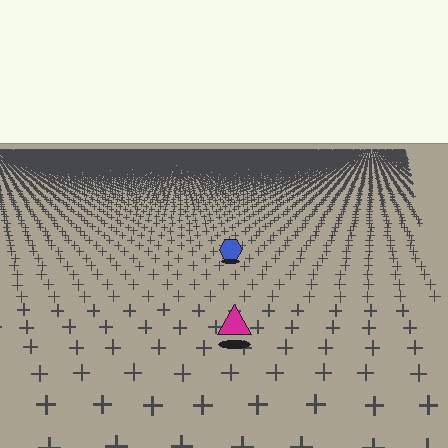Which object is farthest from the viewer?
The blue hexagon is farthest from the viewer. It appears smaller and the ground texture around it is denser.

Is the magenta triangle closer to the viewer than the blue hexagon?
Yes. The magenta triangle is closer — you can tell from the texture gradient: the ground texture is coarser near it.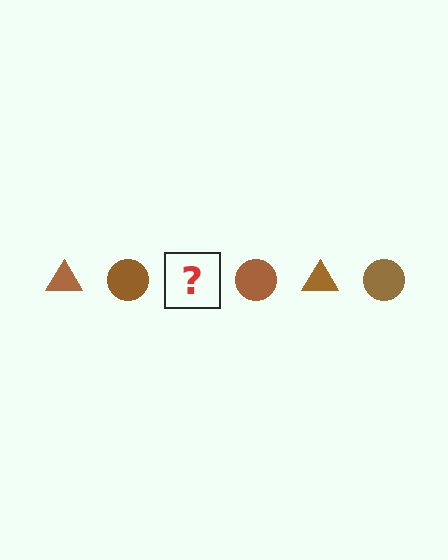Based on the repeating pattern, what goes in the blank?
The blank should be a brown triangle.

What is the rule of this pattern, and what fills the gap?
The rule is that the pattern cycles through triangle, circle shapes in brown. The gap should be filled with a brown triangle.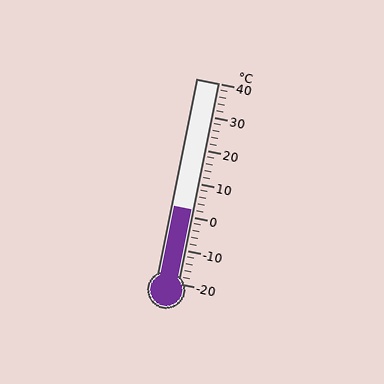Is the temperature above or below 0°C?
The temperature is above 0°C.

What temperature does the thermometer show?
The thermometer shows approximately 2°C.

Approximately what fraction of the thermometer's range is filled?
The thermometer is filled to approximately 35% of its range.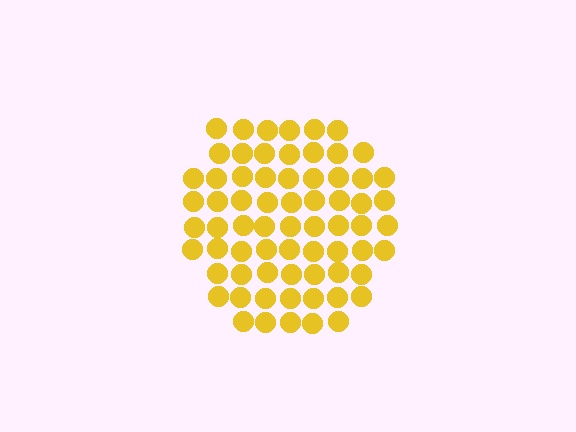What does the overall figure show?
The overall figure shows a hexagon.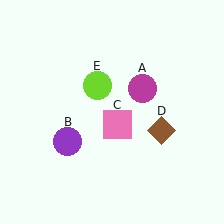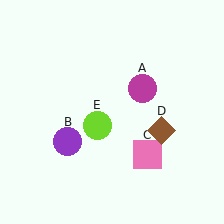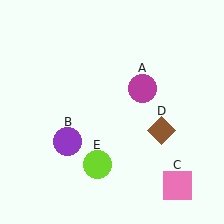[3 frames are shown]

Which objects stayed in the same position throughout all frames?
Magenta circle (object A) and purple circle (object B) and brown diamond (object D) remained stationary.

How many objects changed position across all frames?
2 objects changed position: pink square (object C), lime circle (object E).